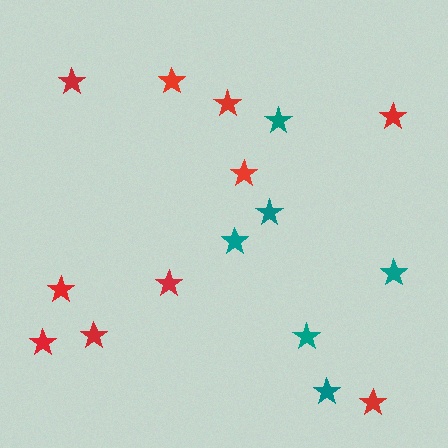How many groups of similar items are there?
There are 2 groups: one group of teal stars (6) and one group of red stars (10).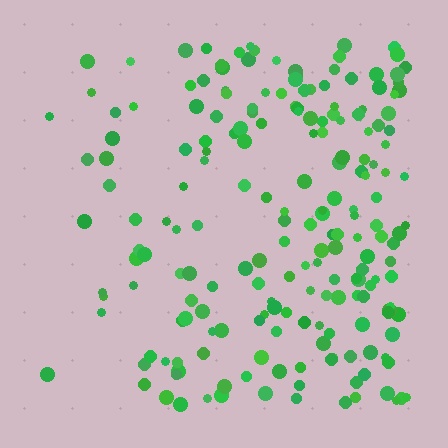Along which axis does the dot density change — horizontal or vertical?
Horizontal.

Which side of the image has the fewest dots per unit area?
The left.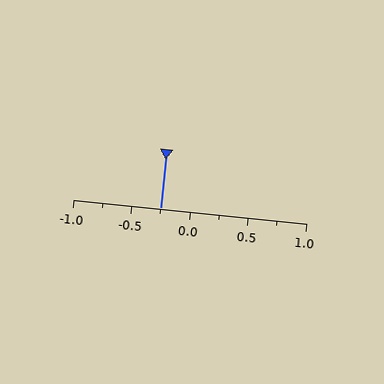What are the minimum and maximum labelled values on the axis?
The axis runs from -1.0 to 1.0.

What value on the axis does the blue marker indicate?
The marker indicates approximately -0.25.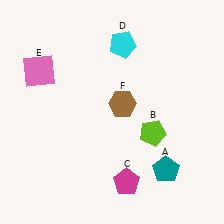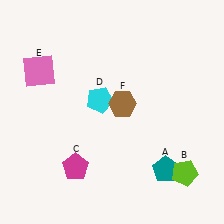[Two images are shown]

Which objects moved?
The objects that moved are: the lime pentagon (B), the magenta pentagon (C), the cyan pentagon (D).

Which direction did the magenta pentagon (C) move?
The magenta pentagon (C) moved left.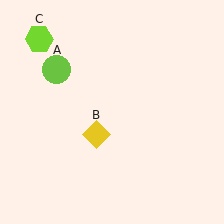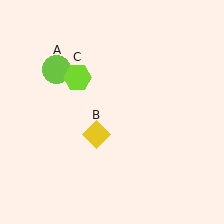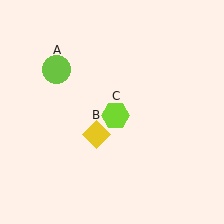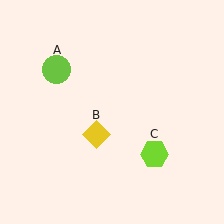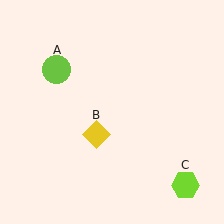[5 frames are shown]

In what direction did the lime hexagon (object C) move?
The lime hexagon (object C) moved down and to the right.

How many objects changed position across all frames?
1 object changed position: lime hexagon (object C).